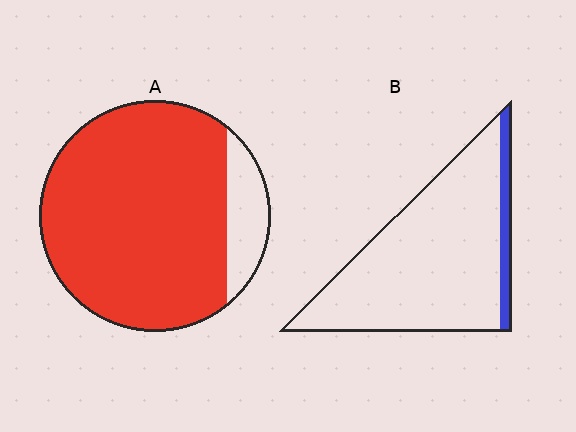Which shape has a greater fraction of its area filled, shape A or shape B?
Shape A.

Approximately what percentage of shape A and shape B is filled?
A is approximately 85% and B is approximately 10%.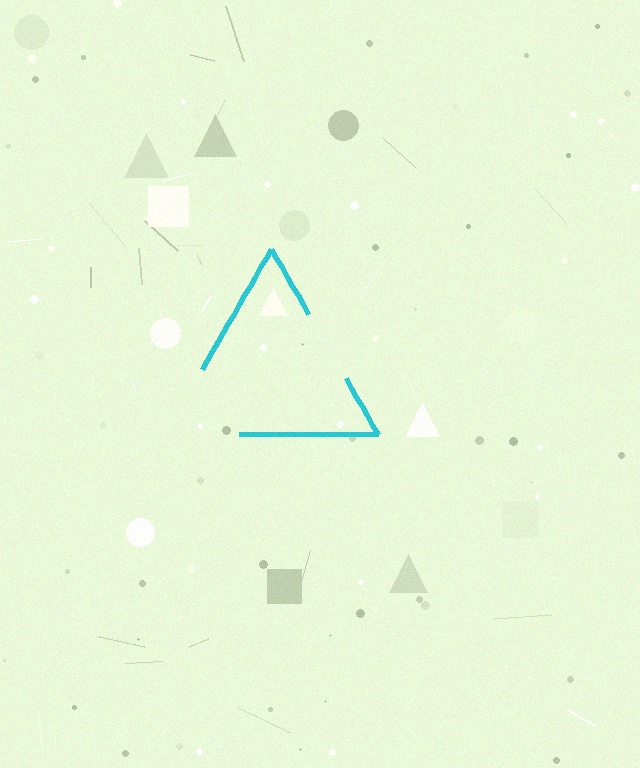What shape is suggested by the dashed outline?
The dashed outline suggests a triangle.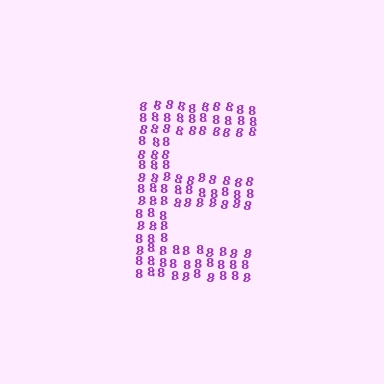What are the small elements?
The small elements are digit 8's.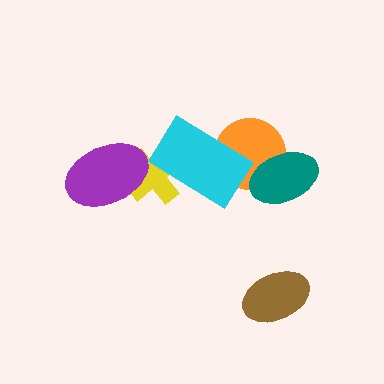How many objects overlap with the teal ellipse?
1 object overlaps with the teal ellipse.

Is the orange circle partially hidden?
Yes, it is partially covered by another shape.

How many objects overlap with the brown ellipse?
0 objects overlap with the brown ellipse.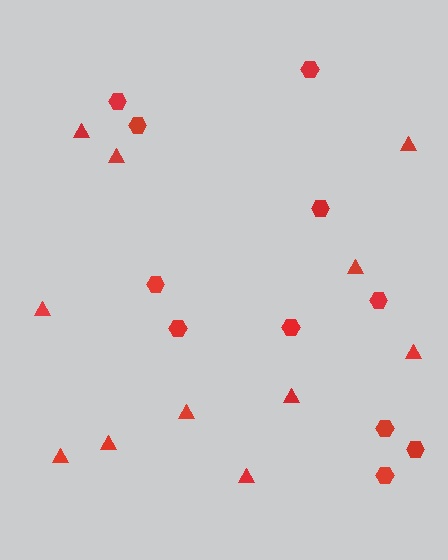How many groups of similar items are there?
There are 2 groups: one group of triangles (11) and one group of hexagons (11).